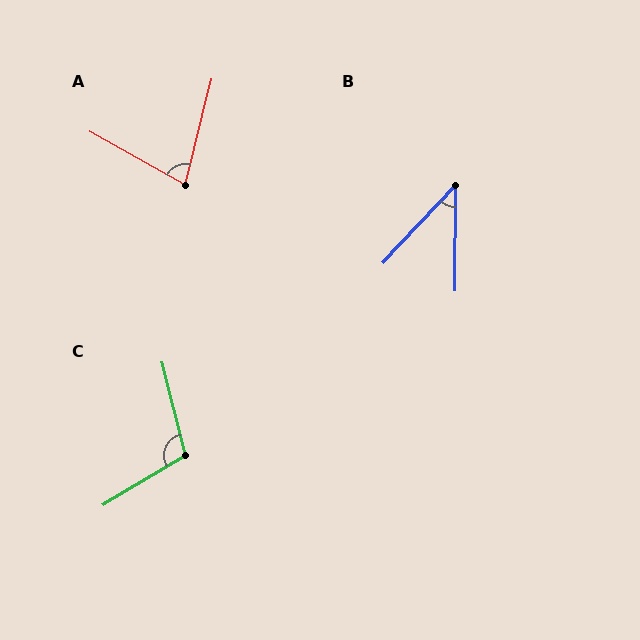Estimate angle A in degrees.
Approximately 75 degrees.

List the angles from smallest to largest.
B (43°), A (75°), C (107°).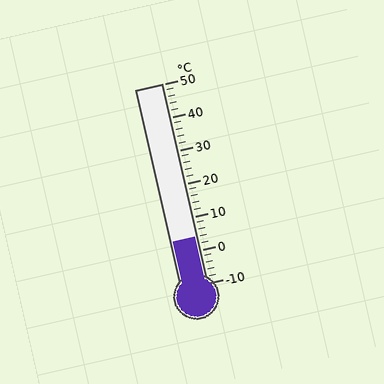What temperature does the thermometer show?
The thermometer shows approximately 4°C.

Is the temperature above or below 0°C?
The temperature is above 0°C.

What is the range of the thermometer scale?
The thermometer scale ranges from -10°C to 50°C.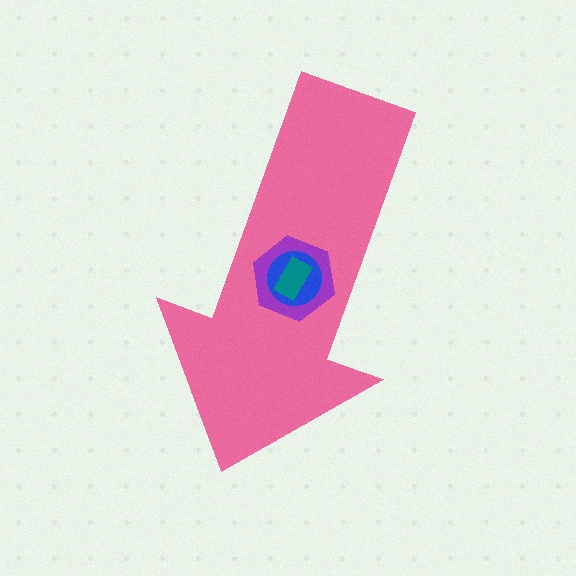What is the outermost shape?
The pink arrow.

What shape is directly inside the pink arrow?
The purple hexagon.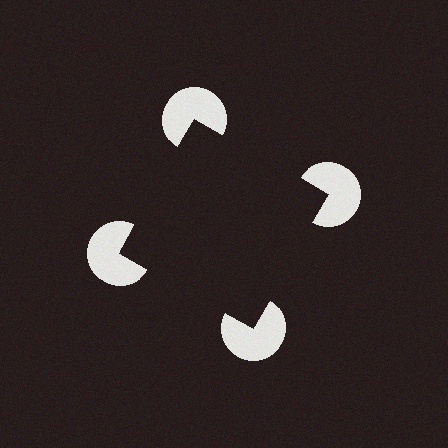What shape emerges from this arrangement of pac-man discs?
An illusory square — its edges are inferred from the aligned wedge cuts in the pac-man discs, not physically drawn.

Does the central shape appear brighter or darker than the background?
It typically appears slightly darker than the background, even though no actual brightness change is drawn.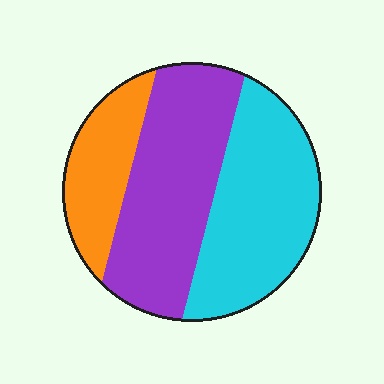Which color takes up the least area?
Orange, at roughly 20%.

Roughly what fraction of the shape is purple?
Purple covers roughly 40% of the shape.